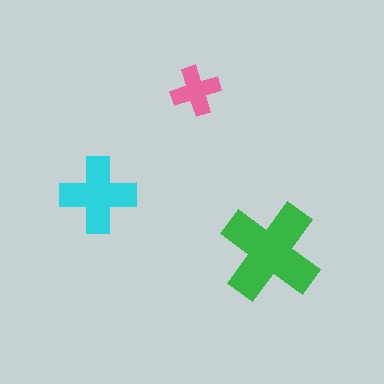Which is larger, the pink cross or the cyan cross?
The cyan one.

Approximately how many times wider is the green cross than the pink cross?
About 2 times wider.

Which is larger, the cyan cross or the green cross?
The green one.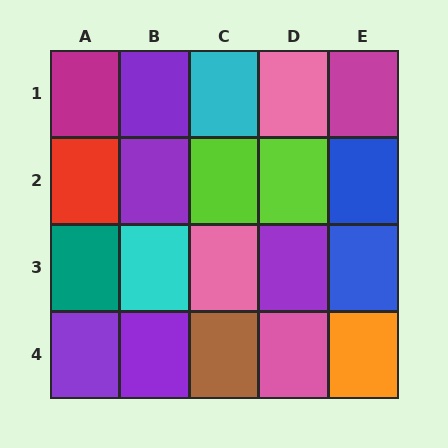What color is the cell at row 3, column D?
Purple.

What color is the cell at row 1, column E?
Magenta.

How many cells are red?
1 cell is red.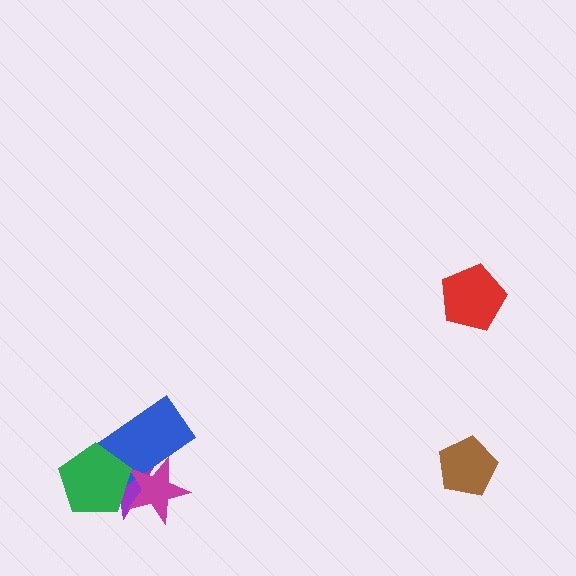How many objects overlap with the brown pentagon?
0 objects overlap with the brown pentagon.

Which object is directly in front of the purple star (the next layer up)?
The blue rectangle is directly in front of the purple star.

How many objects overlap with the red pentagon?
0 objects overlap with the red pentagon.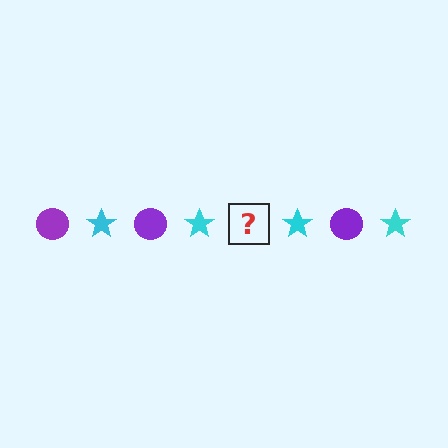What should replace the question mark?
The question mark should be replaced with a purple circle.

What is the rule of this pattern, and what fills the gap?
The rule is that the pattern alternates between purple circle and cyan star. The gap should be filled with a purple circle.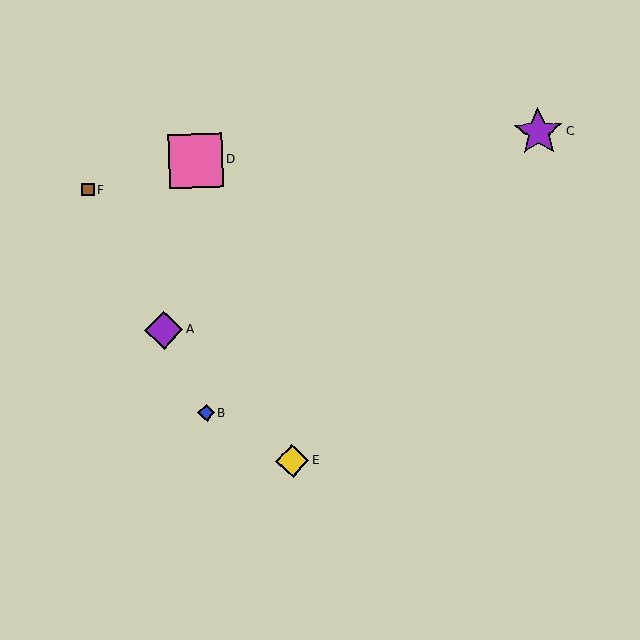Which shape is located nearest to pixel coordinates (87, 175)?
The brown square (labeled F) at (88, 190) is nearest to that location.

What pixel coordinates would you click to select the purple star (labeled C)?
Click at (538, 132) to select the purple star C.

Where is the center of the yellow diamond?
The center of the yellow diamond is at (292, 461).